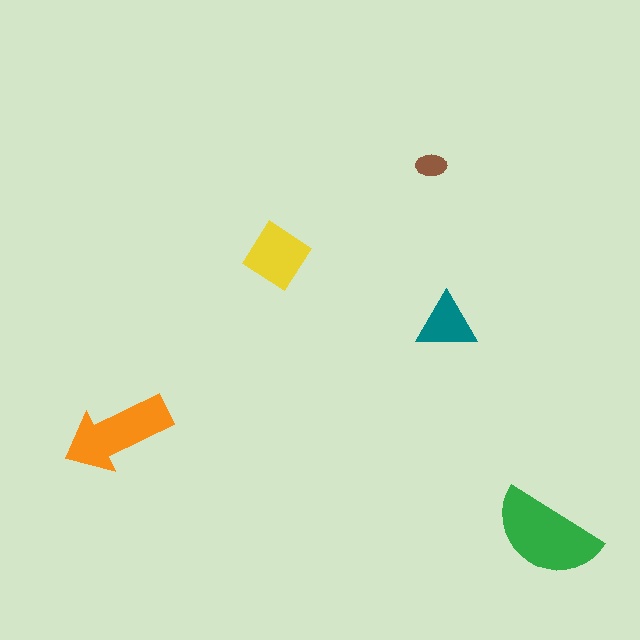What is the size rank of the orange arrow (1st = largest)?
2nd.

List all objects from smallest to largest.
The brown ellipse, the teal triangle, the yellow diamond, the orange arrow, the green semicircle.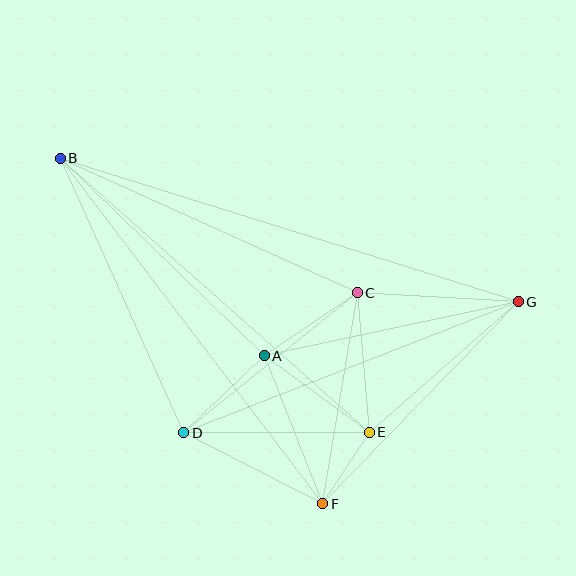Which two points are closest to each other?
Points E and F are closest to each other.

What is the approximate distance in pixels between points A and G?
The distance between A and G is approximately 259 pixels.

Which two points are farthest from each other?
Points B and G are farthest from each other.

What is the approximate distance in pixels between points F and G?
The distance between F and G is approximately 281 pixels.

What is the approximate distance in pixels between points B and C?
The distance between B and C is approximately 326 pixels.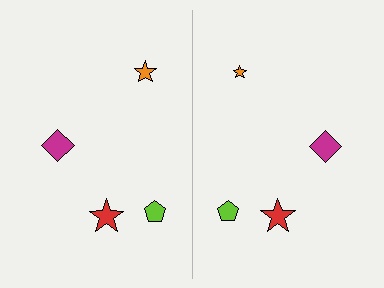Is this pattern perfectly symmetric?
No, the pattern is not perfectly symmetric. The orange star on the right side has a different size than its mirror counterpart.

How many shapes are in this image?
There are 8 shapes in this image.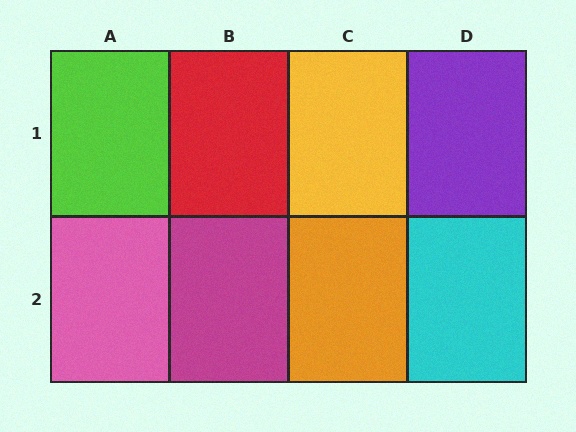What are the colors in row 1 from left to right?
Lime, red, yellow, purple.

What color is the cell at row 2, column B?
Magenta.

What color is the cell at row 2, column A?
Pink.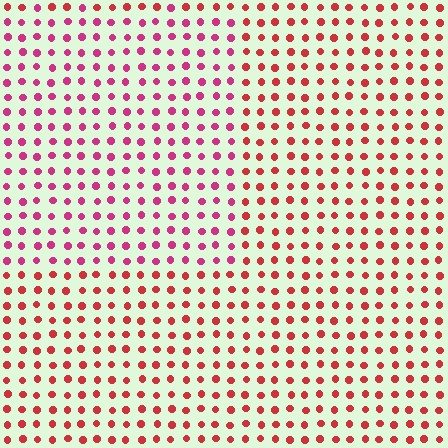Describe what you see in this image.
The image is filled with small red elements in a uniform arrangement. A rectangle-shaped region is visible where the elements are tinted to a slightly different hue, forming a subtle color boundary.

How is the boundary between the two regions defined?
The boundary is defined purely by a slight shift in hue (about 29 degrees). Spacing, size, and orientation are identical on both sides.